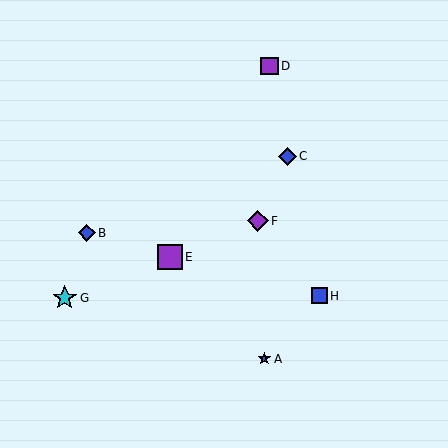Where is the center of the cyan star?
The center of the cyan star is at (65, 298).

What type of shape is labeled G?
Shape G is a cyan star.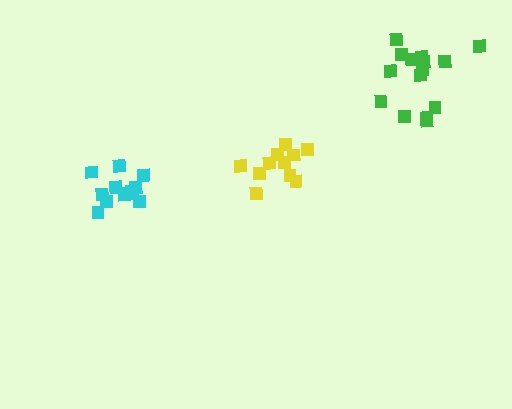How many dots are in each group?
Group 1: 15 dots, Group 2: 12 dots, Group 3: 11 dots (38 total).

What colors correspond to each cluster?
The clusters are colored: green, cyan, yellow.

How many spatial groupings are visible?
There are 3 spatial groupings.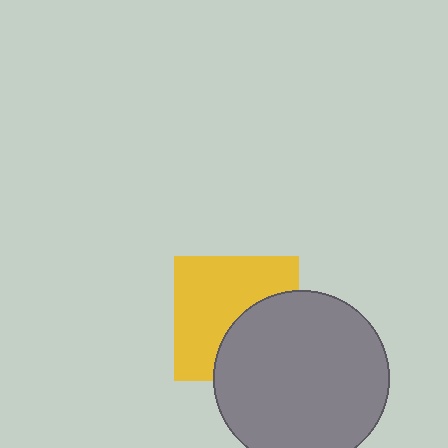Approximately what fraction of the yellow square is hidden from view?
Roughly 39% of the yellow square is hidden behind the gray circle.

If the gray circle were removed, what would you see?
You would see the complete yellow square.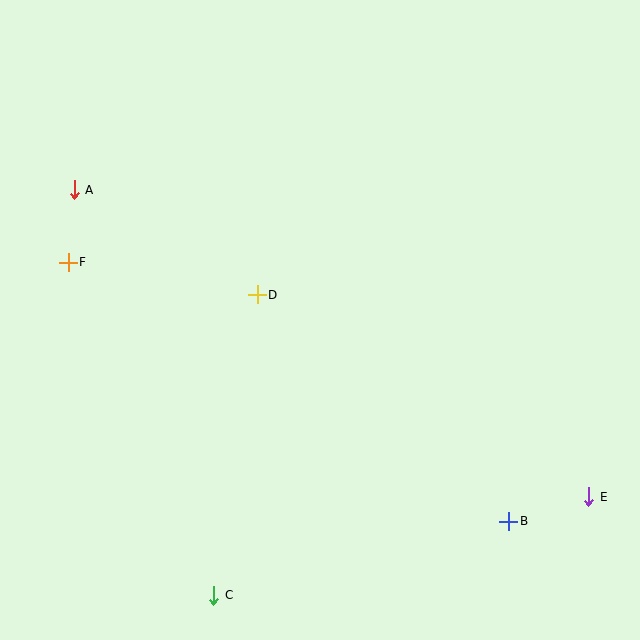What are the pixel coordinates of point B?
Point B is at (509, 521).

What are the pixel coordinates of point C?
Point C is at (214, 595).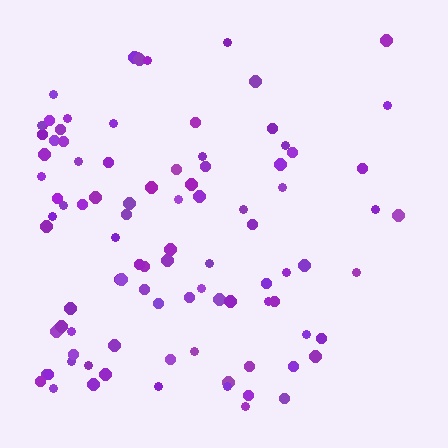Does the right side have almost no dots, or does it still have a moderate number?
Still a moderate number, just noticeably fewer than the left.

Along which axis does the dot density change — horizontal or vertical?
Horizontal.